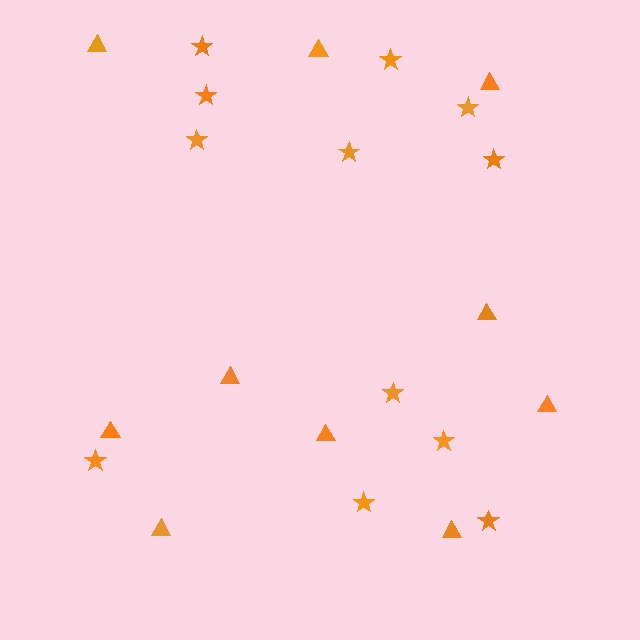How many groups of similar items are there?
There are 2 groups: one group of stars (12) and one group of triangles (10).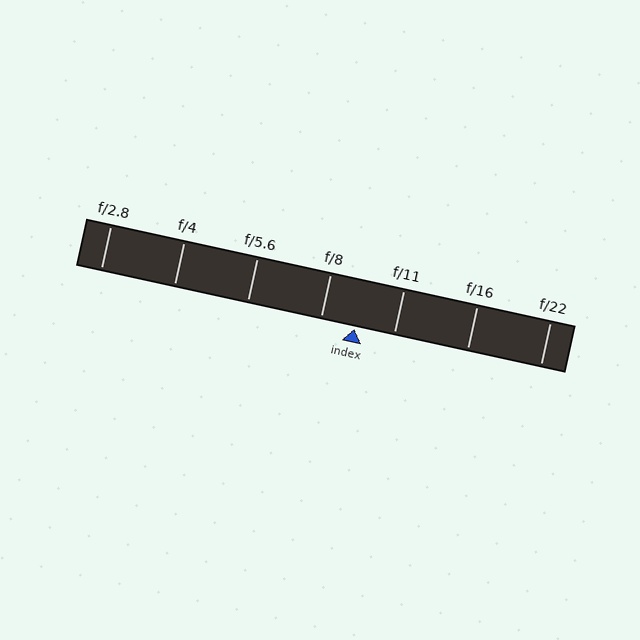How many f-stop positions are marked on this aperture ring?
There are 7 f-stop positions marked.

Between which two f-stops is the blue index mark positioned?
The index mark is between f/8 and f/11.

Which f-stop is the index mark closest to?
The index mark is closest to f/8.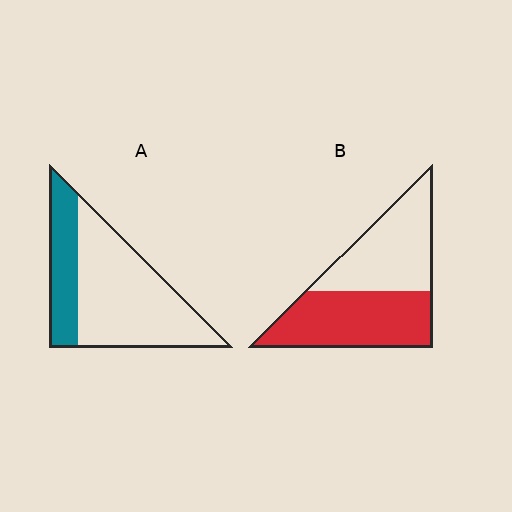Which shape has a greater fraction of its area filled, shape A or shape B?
Shape B.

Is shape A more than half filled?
No.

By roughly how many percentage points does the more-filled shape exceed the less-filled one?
By roughly 25 percentage points (B over A).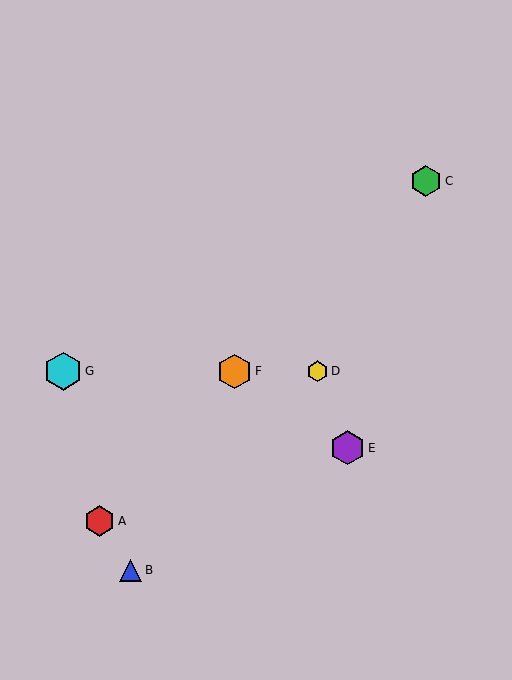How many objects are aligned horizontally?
3 objects (D, F, G) are aligned horizontally.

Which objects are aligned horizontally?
Objects D, F, G are aligned horizontally.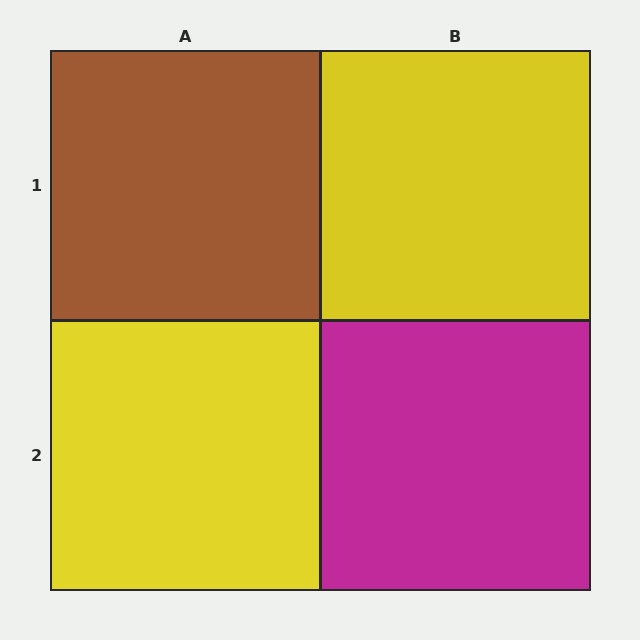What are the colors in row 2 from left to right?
Yellow, magenta.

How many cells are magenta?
1 cell is magenta.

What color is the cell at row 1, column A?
Brown.